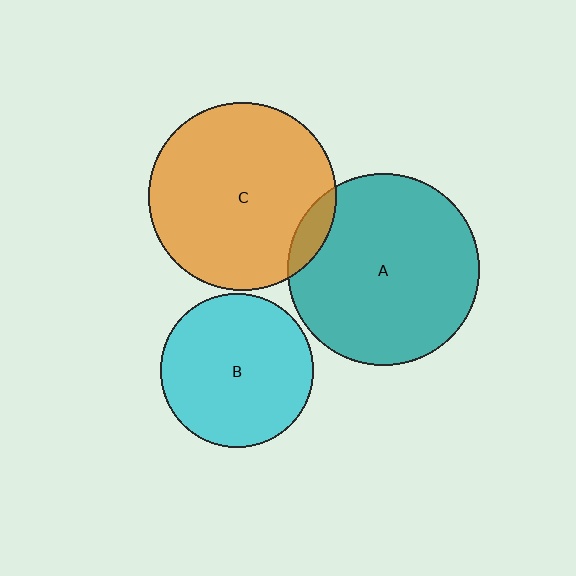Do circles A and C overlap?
Yes.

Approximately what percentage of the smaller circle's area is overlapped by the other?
Approximately 10%.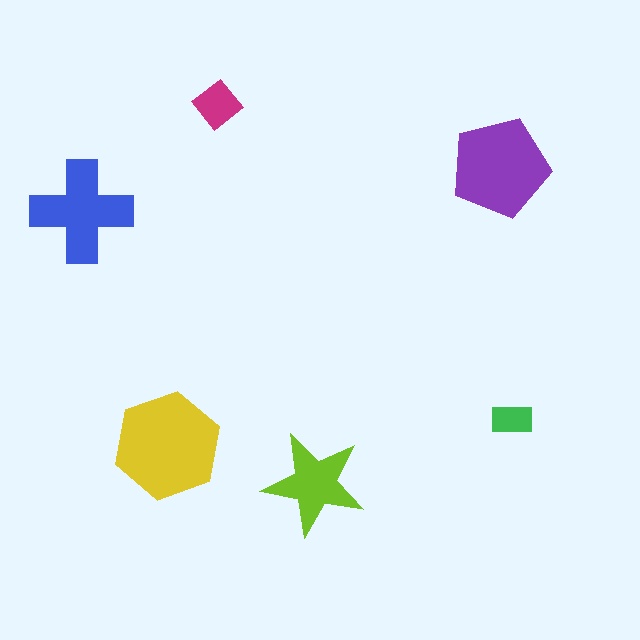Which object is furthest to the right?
The green rectangle is rightmost.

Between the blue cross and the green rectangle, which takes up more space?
The blue cross.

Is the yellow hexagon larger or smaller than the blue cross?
Larger.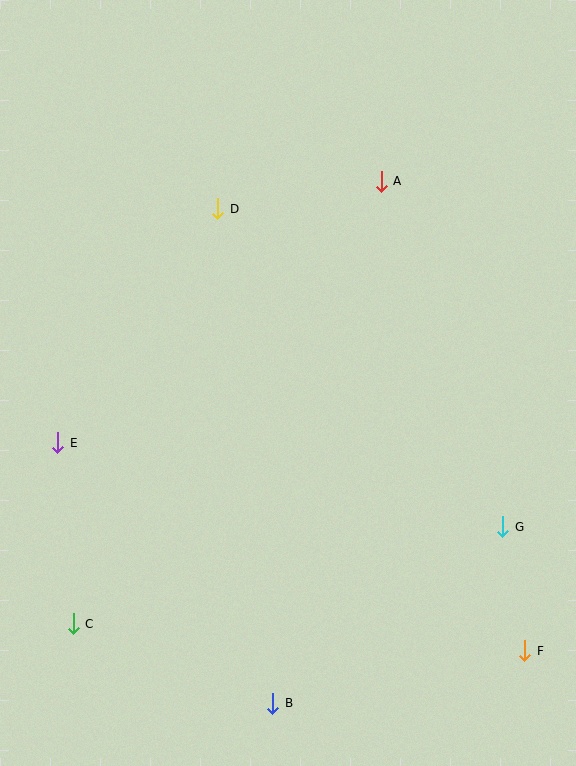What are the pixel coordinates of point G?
Point G is at (503, 527).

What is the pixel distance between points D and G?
The distance between D and G is 427 pixels.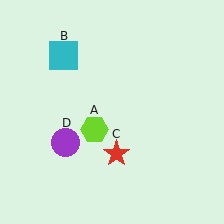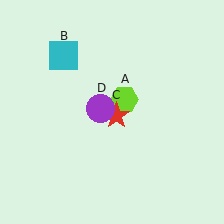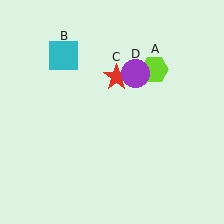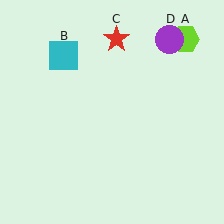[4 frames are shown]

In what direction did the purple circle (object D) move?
The purple circle (object D) moved up and to the right.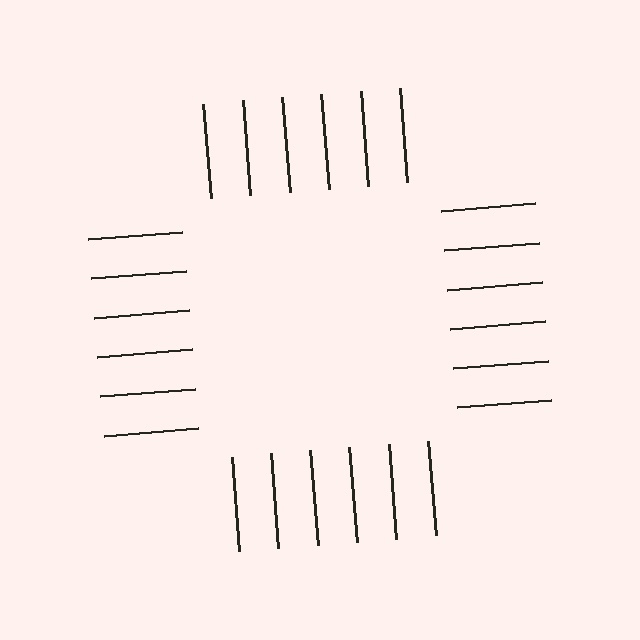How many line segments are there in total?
24 — 6 along each of the 4 edges.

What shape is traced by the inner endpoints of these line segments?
An illusory square — the line segments terminate on its edges but no continuous stroke is drawn.